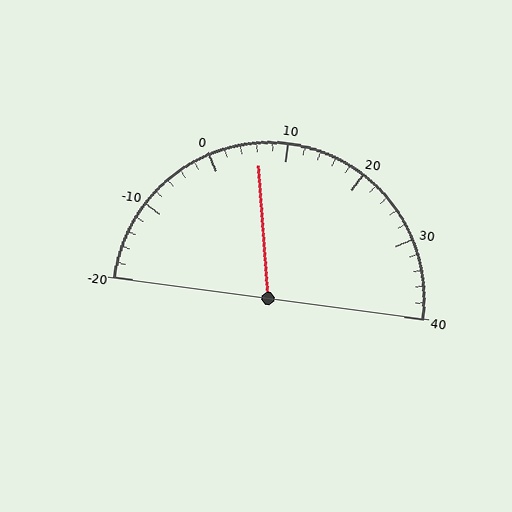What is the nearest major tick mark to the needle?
The nearest major tick mark is 10.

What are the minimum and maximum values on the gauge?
The gauge ranges from -20 to 40.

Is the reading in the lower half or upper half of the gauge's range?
The reading is in the lower half of the range (-20 to 40).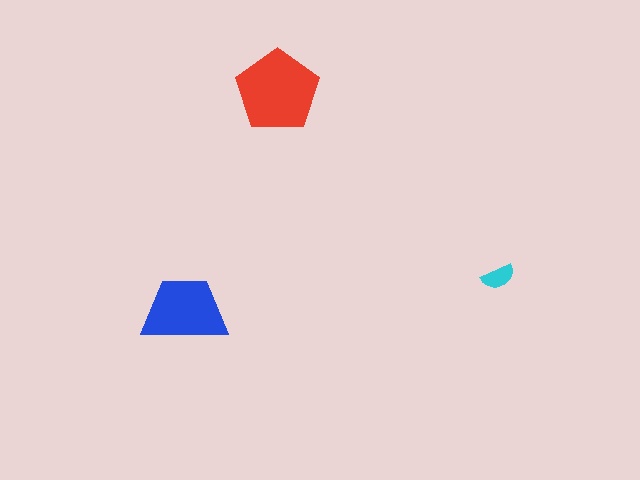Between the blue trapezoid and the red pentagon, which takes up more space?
The red pentagon.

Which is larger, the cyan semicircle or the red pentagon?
The red pentagon.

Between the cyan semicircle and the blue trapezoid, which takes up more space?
The blue trapezoid.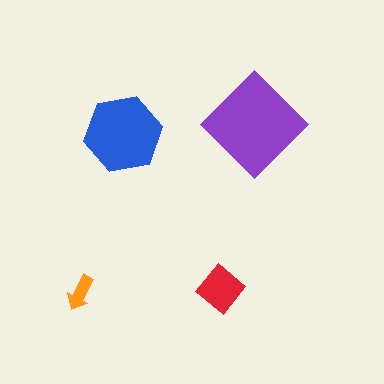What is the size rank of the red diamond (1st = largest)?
3rd.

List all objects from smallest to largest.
The orange arrow, the red diamond, the blue hexagon, the purple diamond.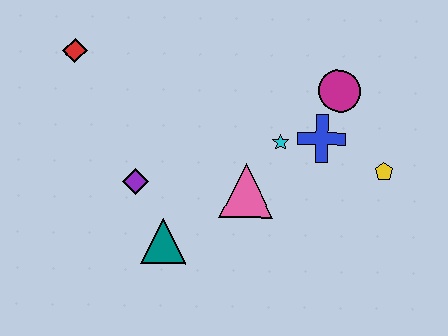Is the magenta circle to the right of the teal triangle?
Yes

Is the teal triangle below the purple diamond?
Yes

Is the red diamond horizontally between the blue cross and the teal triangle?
No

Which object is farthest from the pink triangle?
The red diamond is farthest from the pink triangle.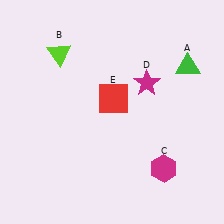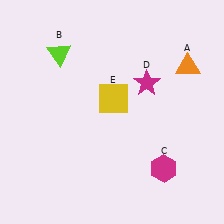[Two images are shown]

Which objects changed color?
A changed from green to orange. E changed from red to yellow.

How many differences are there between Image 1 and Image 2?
There are 2 differences between the two images.